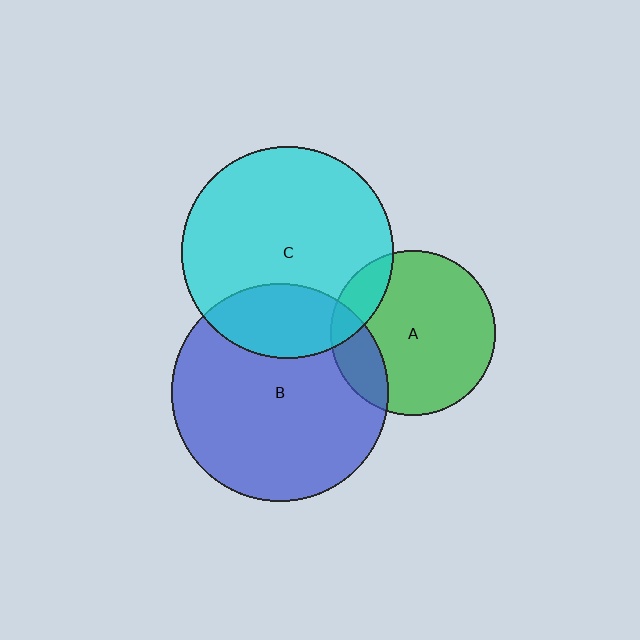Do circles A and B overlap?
Yes.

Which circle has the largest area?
Circle B (blue).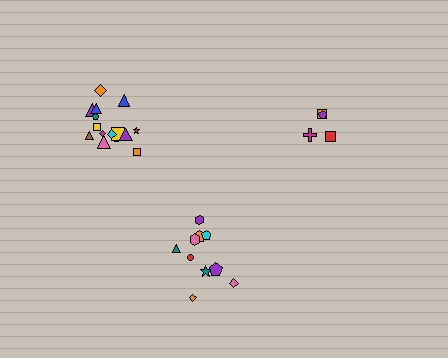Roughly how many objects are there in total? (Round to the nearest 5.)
Roughly 30 objects in total.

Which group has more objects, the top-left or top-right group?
The top-left group.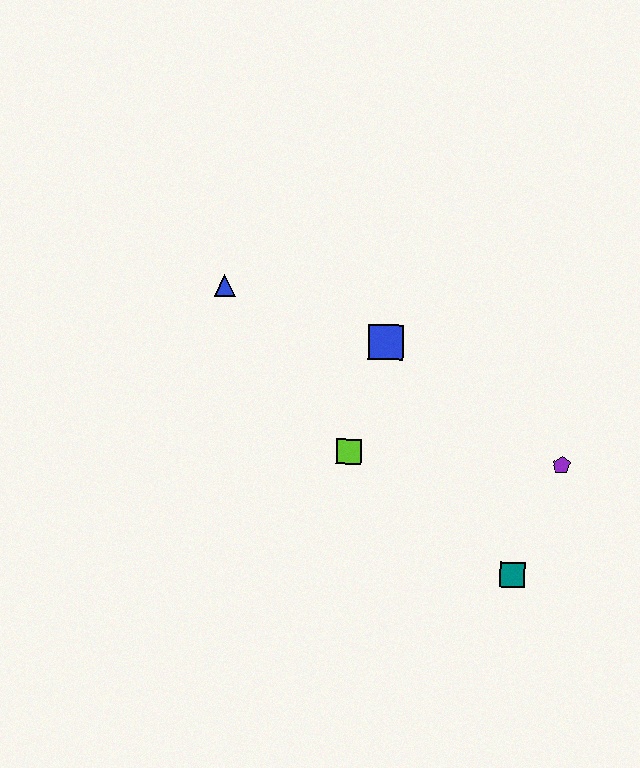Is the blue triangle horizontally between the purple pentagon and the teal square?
No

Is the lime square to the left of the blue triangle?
No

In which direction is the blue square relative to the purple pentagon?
The blue square is to the left of the purple pentagon.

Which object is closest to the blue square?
The lime square is closest to the blue square.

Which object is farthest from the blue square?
The teal square is farthest from the blue square.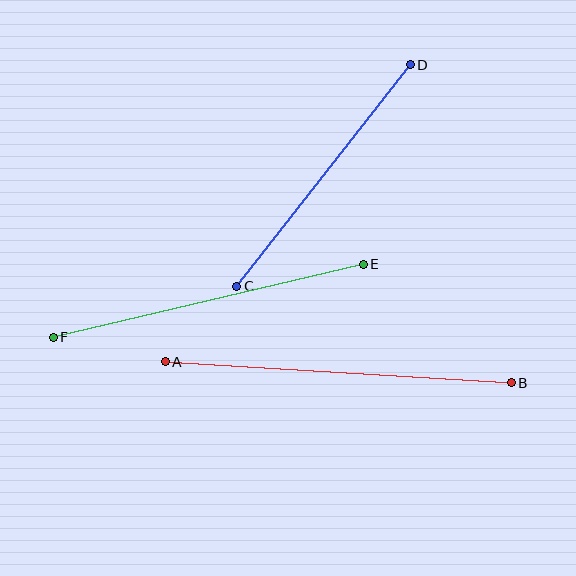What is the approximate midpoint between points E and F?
The midpoint is at approximately (208, 301) pixels.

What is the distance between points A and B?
The distance is approximately 347 pixels.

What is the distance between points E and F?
The distance is approximately 318 pixels.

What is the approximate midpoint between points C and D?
The midpoint is at approximately (323, 176) pixels.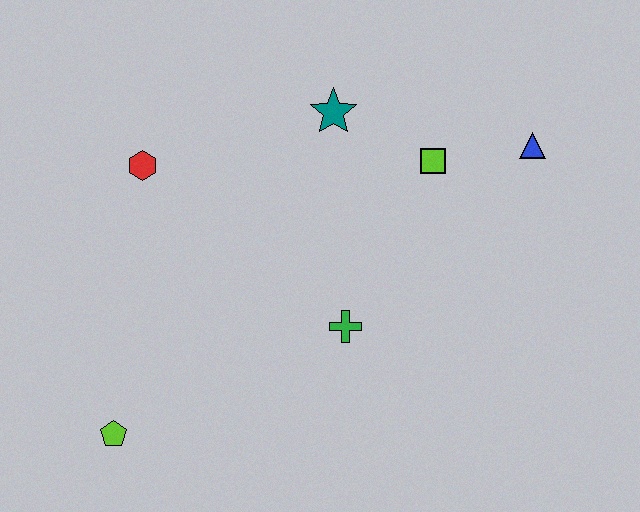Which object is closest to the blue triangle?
The lime square is closest to the blue triangle.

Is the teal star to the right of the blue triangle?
No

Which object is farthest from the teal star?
The lime pentagon is farthest from the teal star.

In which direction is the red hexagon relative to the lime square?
The red hexagon is to the left of the lime square.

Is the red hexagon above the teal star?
No